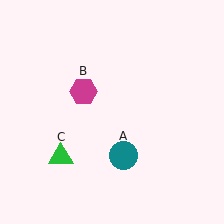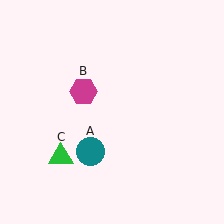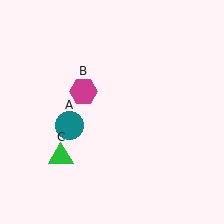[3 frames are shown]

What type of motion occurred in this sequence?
The teal circle (object A) rotated clockwise around the center of the scene.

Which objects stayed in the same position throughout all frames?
Magenta hexagon (object B) and green triangle (object C) remained stationary.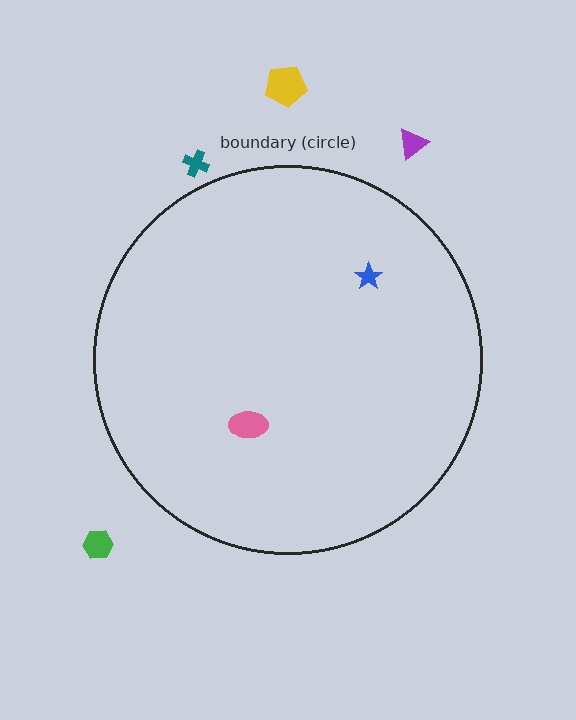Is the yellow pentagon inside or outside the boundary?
Outside.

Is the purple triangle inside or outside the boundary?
Outside.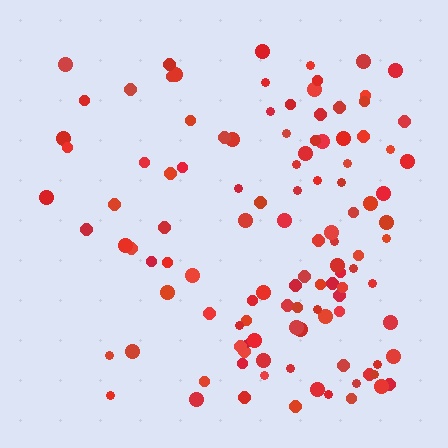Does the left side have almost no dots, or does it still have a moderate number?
Still a moderate number, just noticeably fewer than the right.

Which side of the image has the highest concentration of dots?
The right.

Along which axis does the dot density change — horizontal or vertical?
Horizontal.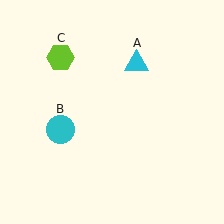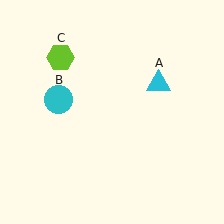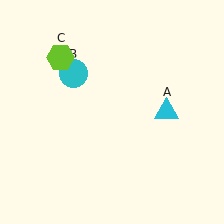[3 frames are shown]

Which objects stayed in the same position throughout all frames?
Lime hexagon (object C) remained stationary.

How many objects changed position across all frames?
2 objects changed position: cyan triangle (object A), cyan circle (object B).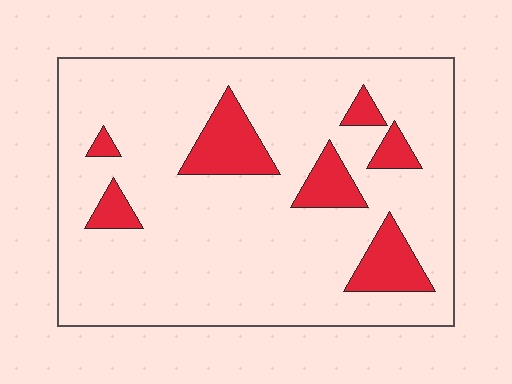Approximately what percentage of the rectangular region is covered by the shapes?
Approximately 15%.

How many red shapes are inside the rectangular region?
7.